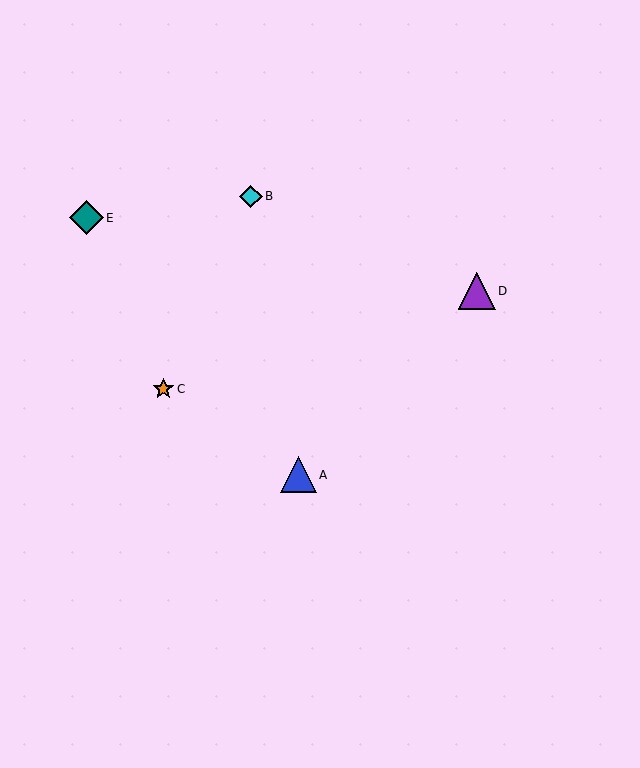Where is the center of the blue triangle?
The center of the blue triangle is at (298, 475).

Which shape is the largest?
The purple triangle (labeled D) is the largest.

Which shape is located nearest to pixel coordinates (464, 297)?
The purple triangle (labeled D) at (477, 291) is nearest to that location.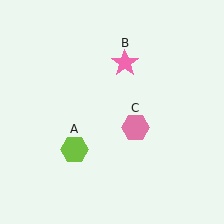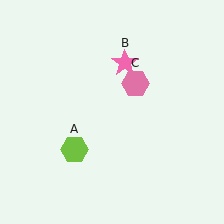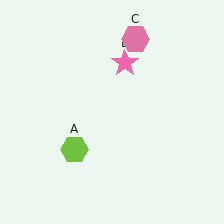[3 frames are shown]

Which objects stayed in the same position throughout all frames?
Lime hexagon (object A) and pink star (object B) remained stationary.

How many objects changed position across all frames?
1 object changed position: pink hexagon (object C).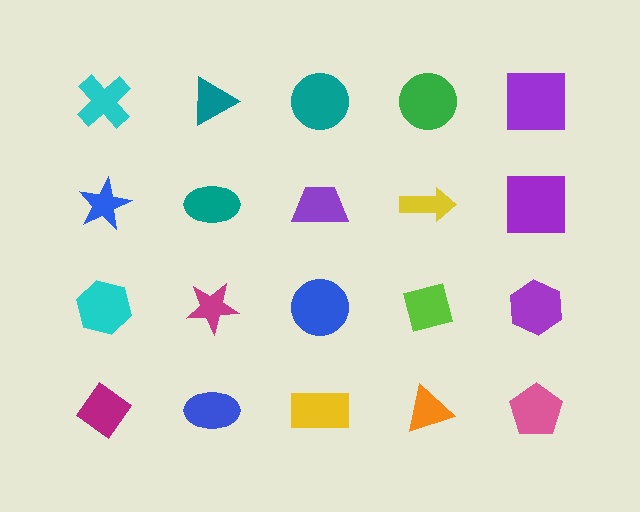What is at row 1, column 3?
A teal circle.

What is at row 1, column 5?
A purple square.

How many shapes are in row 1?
5 shapes.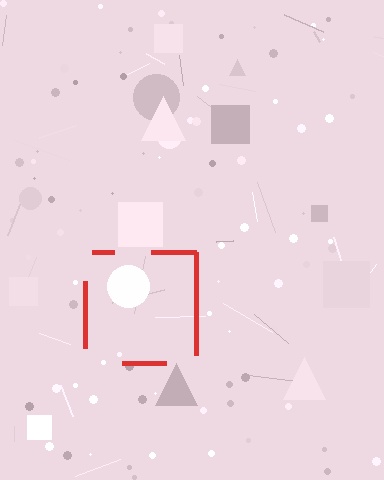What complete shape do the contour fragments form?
The contour fragments form a square.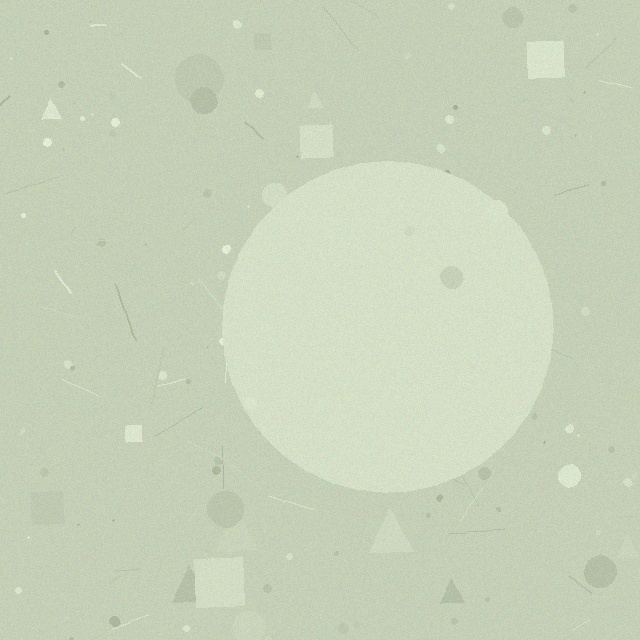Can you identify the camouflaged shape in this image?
The camouflaged shape is a circle.